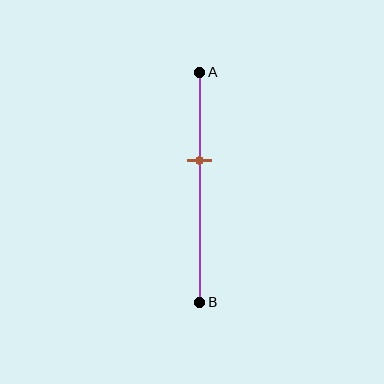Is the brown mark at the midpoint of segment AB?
No, the mark is at about 40% from A, not at the 50% midpoint.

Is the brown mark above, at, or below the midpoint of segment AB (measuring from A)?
The brown mark is above the midpoint of segment AB.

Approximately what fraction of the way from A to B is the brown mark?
The brown mark is approximately 40% of the way from A to B.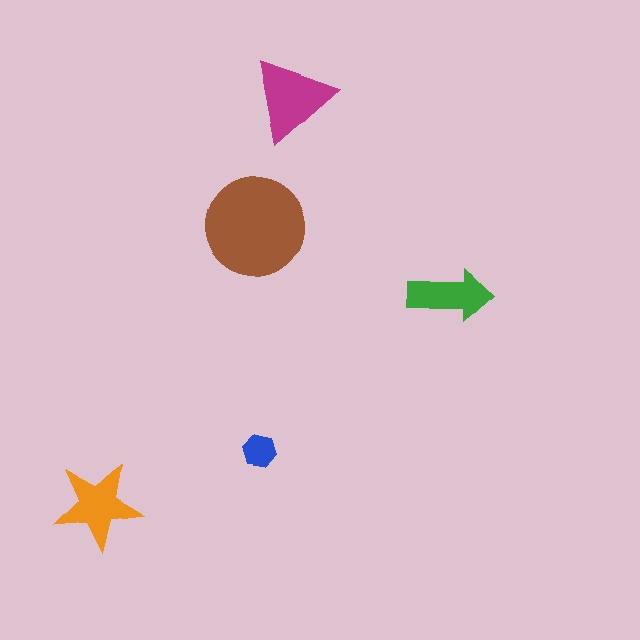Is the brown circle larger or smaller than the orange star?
Larger.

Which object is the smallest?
The blue hexagon.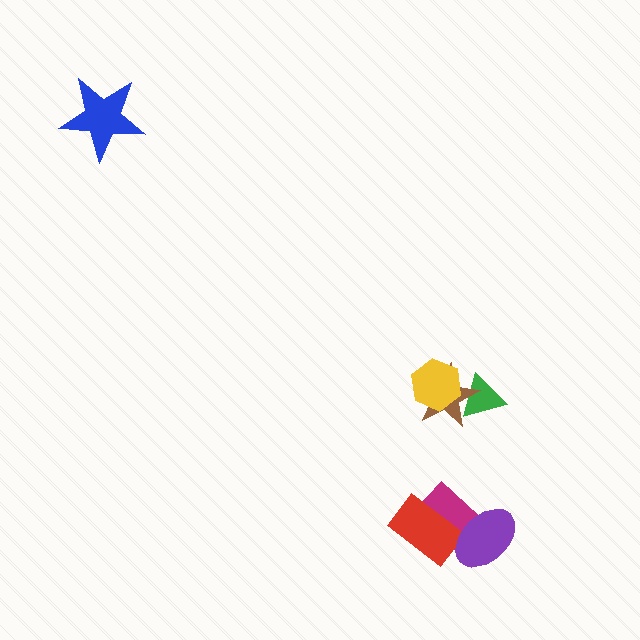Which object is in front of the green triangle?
The brown star is in front of the green triangle.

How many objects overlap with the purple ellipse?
2 objects overlap with the purple ellipse.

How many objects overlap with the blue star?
0 objects overlap with the blue star.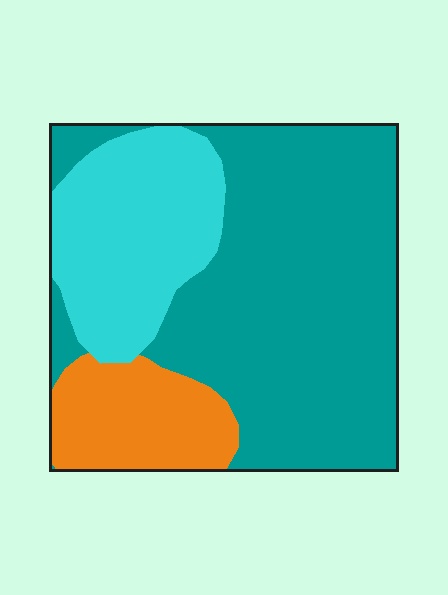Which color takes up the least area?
Orange, at roughly 15%.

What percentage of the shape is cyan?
Cyan takes up about one quarter (1/4) of the shape.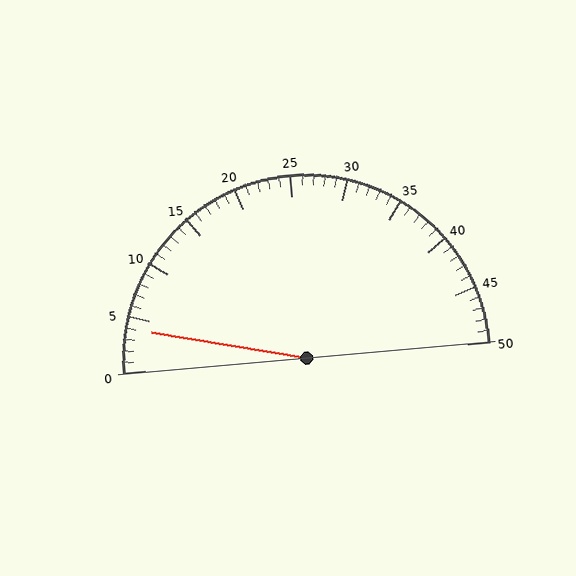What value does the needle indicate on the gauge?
The needle indicates approximately 4.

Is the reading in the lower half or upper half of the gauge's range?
The reading is in the lower half of the range (0 to 50).